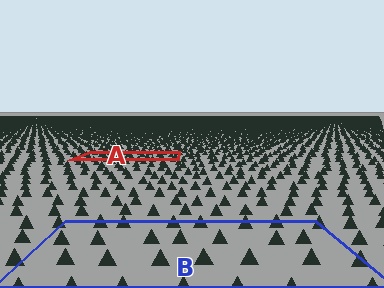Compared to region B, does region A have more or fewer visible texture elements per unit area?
Region A has more texture elements per unit area — they are packed more densely because it is farther away.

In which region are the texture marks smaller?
The texture marks are smaller in region A, because it is farther away.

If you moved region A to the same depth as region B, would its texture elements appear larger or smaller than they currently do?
They would appear larger. At a closer depth, the same texture elements are projected at a bigger on-screen size.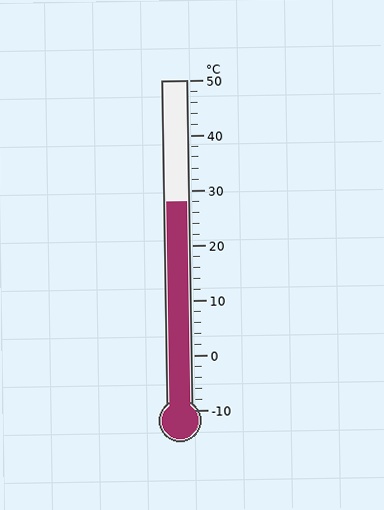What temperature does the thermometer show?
The thermometer shows approximately 28°C.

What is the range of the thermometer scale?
The thermometer scale ranges from -10°C to 50°C.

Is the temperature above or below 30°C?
The temperature is below 30°C.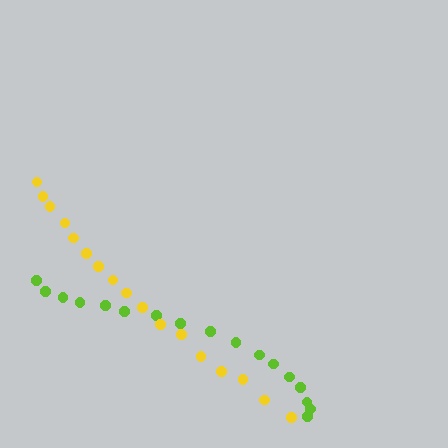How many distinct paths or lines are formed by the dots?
There are 2 distinct paths.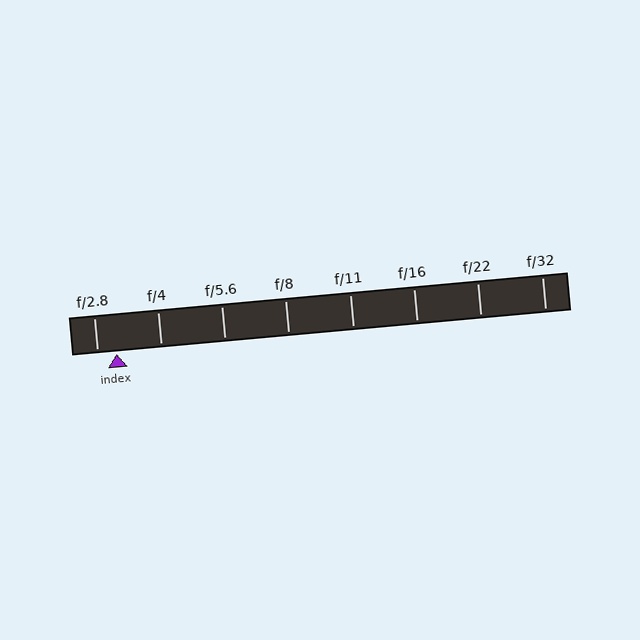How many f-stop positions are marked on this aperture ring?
There are 8 f-stop positions marked.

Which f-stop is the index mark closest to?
The index mark is closest to f/2.8.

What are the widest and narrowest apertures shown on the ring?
The widest aperture shown is f/2.8 and the narrowest is f/32.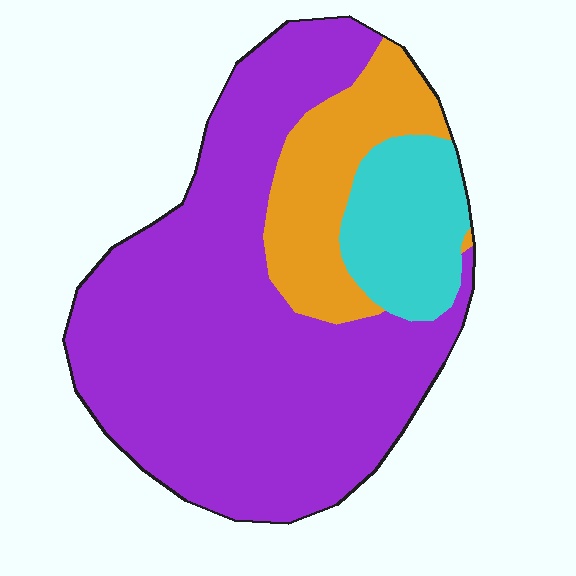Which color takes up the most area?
Purple, at roughly 70%.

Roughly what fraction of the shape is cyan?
Cyan takes up about one eighth (1/8) of the shape.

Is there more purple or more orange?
Purple.